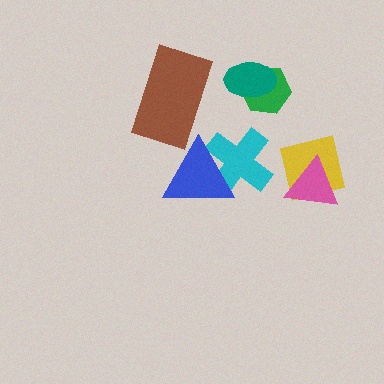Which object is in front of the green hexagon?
The teal ellipse is in front of the green hexagon.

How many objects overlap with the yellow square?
1 object overlaps with the yellow square.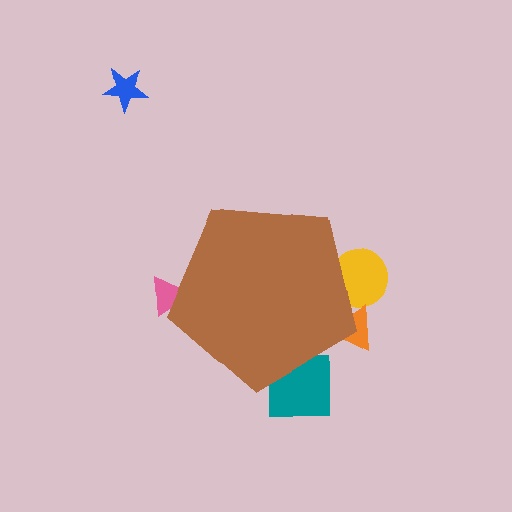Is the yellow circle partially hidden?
Yes, the yellow circle is partially hidden behind the brown pentagon.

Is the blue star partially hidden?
No, the blue star is fully visible.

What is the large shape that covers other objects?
A brown pentagon.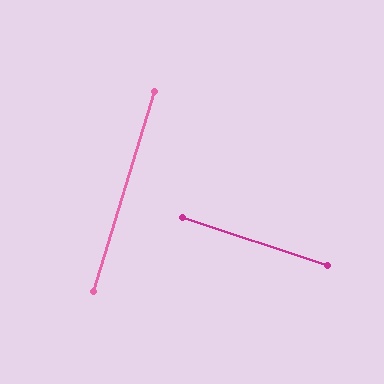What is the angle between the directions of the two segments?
Approximately 89 degrees.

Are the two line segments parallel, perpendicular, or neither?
Perpendicular — they meet at approximately 89°.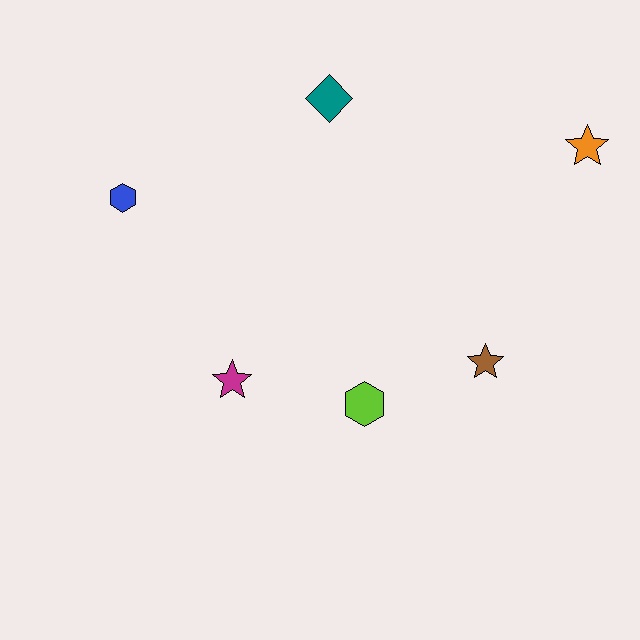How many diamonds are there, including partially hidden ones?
There is 1 diamond.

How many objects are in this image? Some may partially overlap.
There are 6 objects.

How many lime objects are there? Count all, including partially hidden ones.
There is 1 lime object.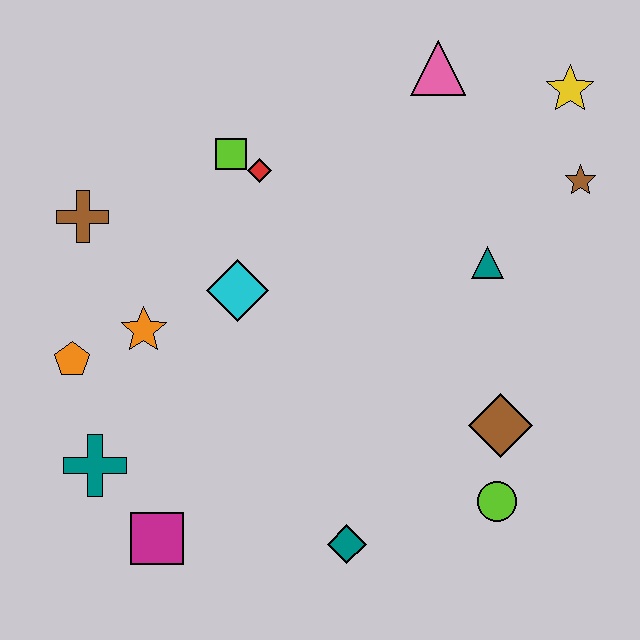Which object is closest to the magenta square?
The teal cross is closest to the magenta square.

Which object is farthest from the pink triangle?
The magenta square is farthest from the pink triangle.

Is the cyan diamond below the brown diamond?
No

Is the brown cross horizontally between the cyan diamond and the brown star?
No